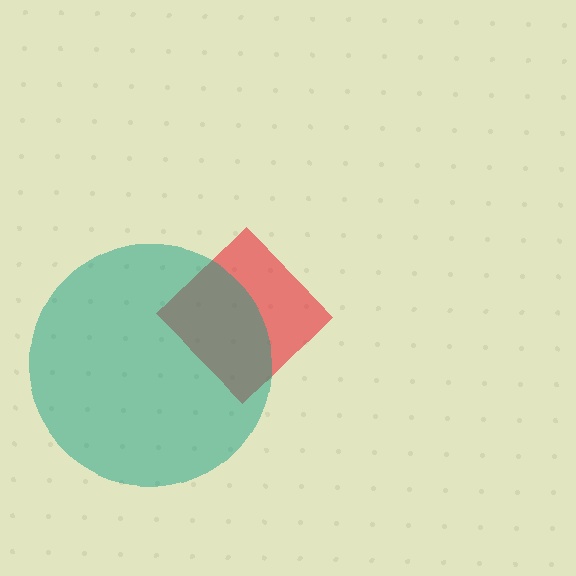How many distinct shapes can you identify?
There are 2 distinct shapes: a red diamond, a teal circle.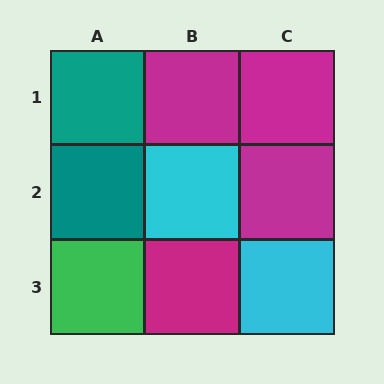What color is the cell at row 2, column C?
Magenta.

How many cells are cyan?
2 cells are cyan.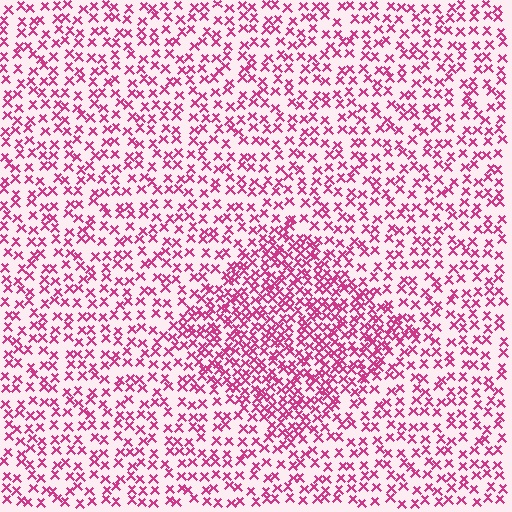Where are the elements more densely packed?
The elements are more densely packed inside the diamond boundary.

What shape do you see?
I see a diamond.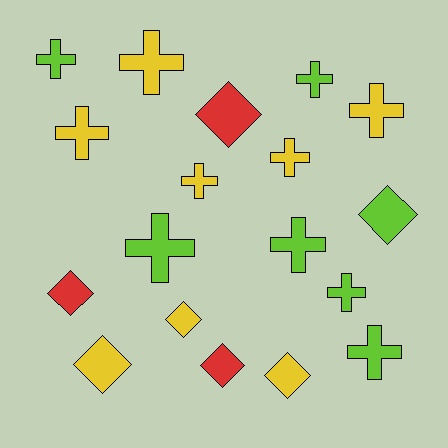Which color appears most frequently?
Yellow, with 8 objects.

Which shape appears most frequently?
Cross, with 11 objects.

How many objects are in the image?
There are 18 objects.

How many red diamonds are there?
There are 3 red diamonds.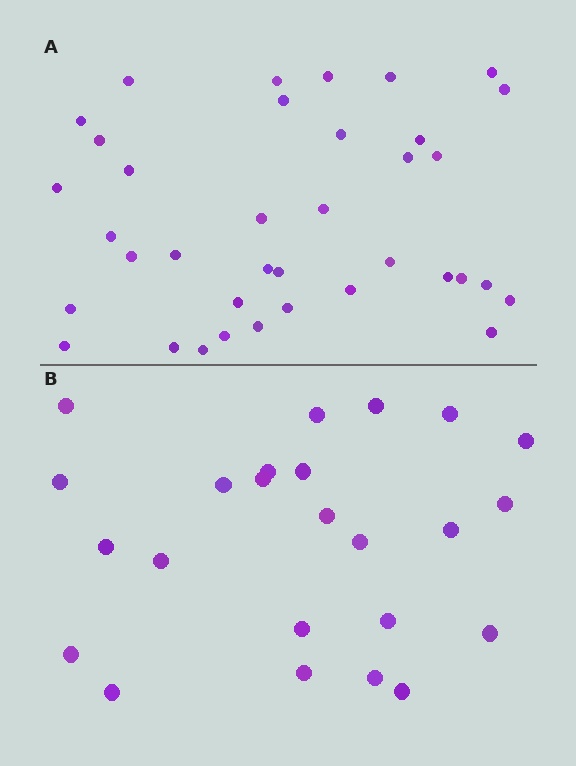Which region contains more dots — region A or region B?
Region A (the top region) has more dots.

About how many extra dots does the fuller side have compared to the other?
Region A has approximately 15 more dots than region B.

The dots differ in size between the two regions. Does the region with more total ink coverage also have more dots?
No. Region B has more total ink coverage because its dots are larger, but region A actually contains more individual dots. Total area can be misleading — the number of items is what matters here.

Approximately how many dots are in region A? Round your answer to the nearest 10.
About 40 dots. (The exact count is 37, which rounds to 40.)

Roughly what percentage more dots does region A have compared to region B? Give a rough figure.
About 55% more.